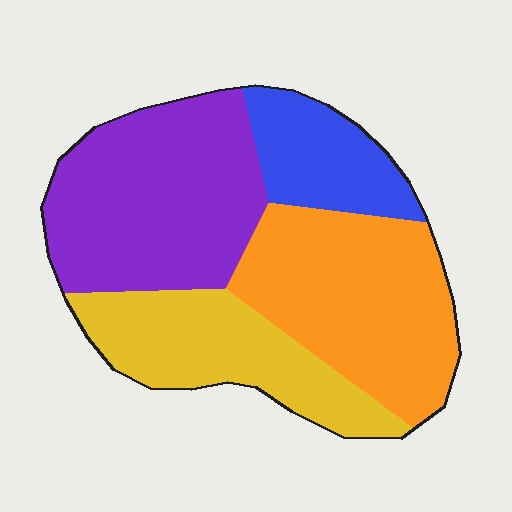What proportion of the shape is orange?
Orange takes up between a quarter and a half of the shape.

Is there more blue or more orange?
Orange.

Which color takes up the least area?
Blue, at roughly 15%.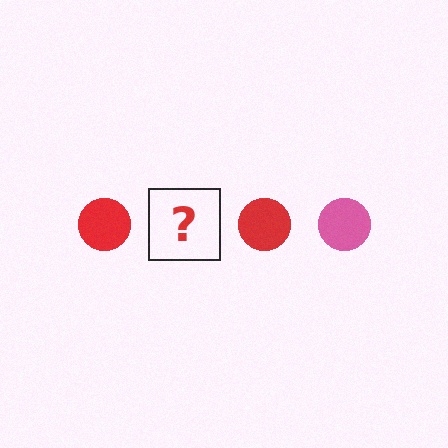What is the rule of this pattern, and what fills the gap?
The rule is that the pattern cycles through red, pink circles. The gap should be filled with a pink circle.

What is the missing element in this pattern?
The missing element is a pink circle.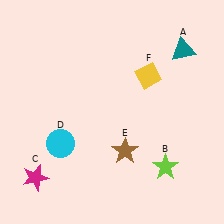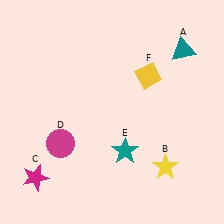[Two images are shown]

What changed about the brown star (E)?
In Image 1, E is brown. In Image 2, it changed to teal.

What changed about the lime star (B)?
In Image 1, B is lime. In Image 2, it changed to yellow.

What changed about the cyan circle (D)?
In Image 1, D is cyan. In Image 2, it changed to magenta.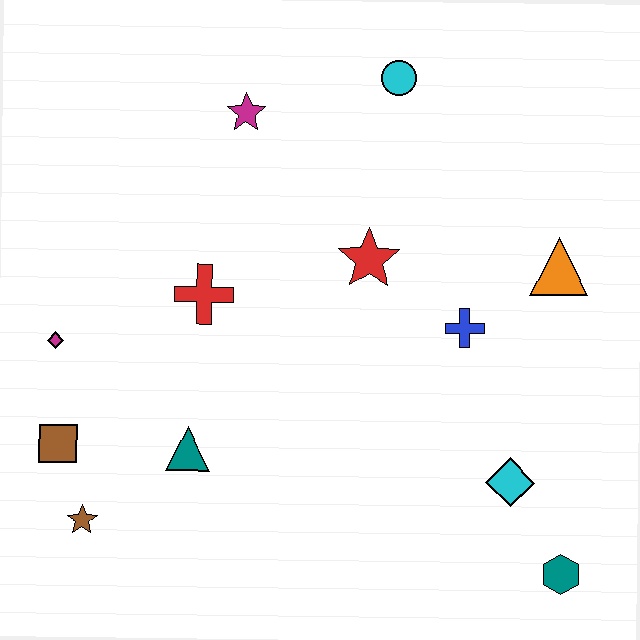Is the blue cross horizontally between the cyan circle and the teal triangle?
No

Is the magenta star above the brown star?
Yes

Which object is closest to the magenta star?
The cyan circle is closest to the magenta star.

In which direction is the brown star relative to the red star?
The brown star is to the left of the red star.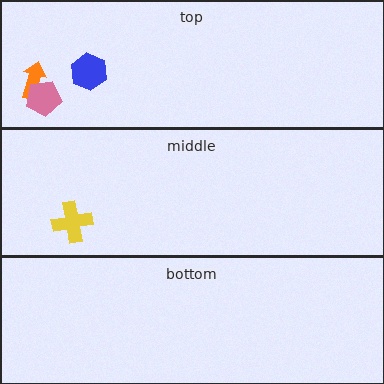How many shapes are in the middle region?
1.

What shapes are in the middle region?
The yellow cross.